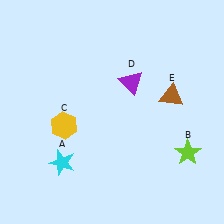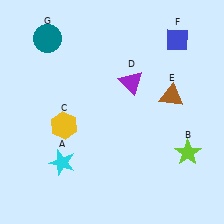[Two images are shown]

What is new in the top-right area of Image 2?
A blue diamond (F) was added in the top-right area of Image 2.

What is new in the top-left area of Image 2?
A teal circle (G) was added in the top-left area of Image 2.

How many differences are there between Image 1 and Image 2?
There are 2 differences between the two images.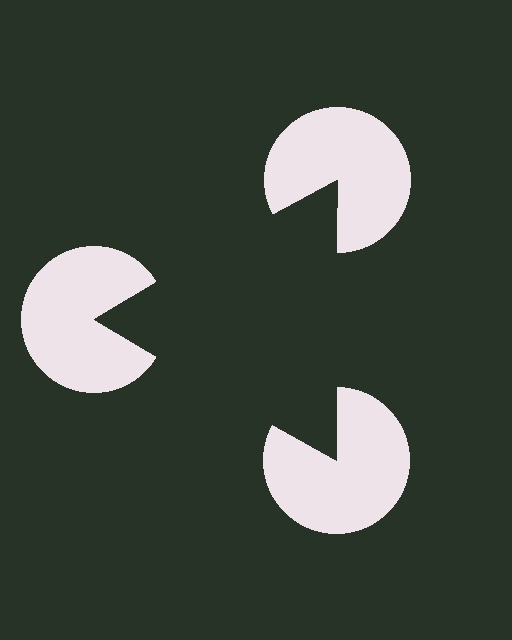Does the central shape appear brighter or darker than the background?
It typically appears slightly darker than the background, even though no actual brightness change is drawn.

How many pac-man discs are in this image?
There are 3 — one at each vertex of the illusory triangle.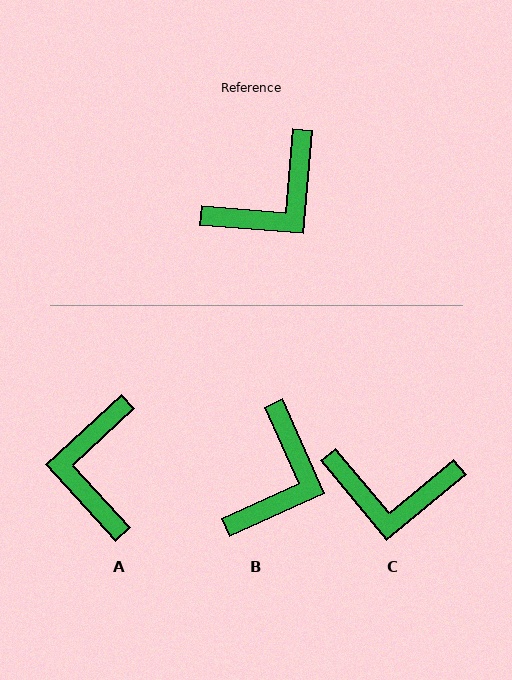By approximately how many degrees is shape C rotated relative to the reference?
Approximately 46 degrees clockwise.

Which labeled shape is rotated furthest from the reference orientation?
A, about 133 degrees away.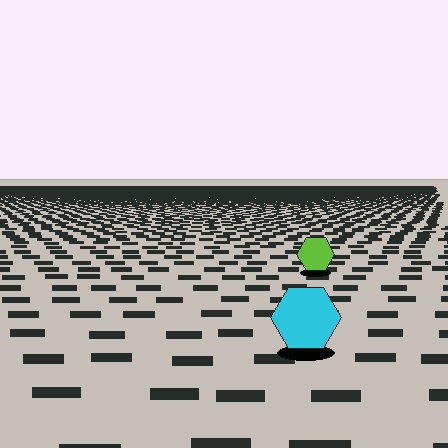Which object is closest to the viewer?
The cyan hexagon is closest. The texture marks near it are larger and more spread out.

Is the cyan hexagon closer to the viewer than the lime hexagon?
Yes. The cyan hexagon is closer — you can tell from the texture gradient: the ground texture is coarser near it.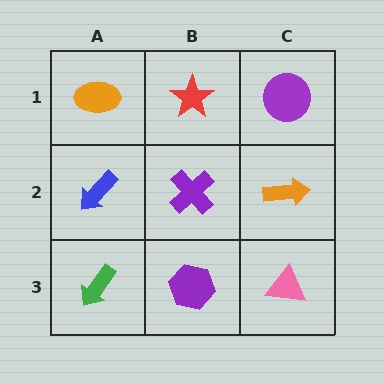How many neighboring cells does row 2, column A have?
3.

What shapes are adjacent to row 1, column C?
An orange arrow (row 2, column C), a red star (row 1, column B).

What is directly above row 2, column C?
A purple circle.